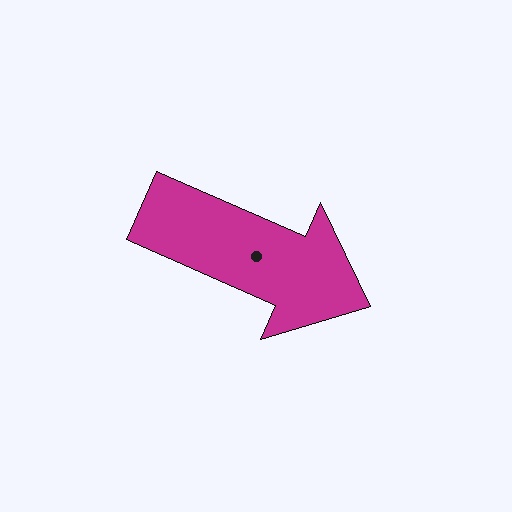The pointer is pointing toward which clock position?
Roughly 4 o'clock.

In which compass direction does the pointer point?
Southeast.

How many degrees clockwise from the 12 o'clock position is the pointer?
Approximately 114 degrees.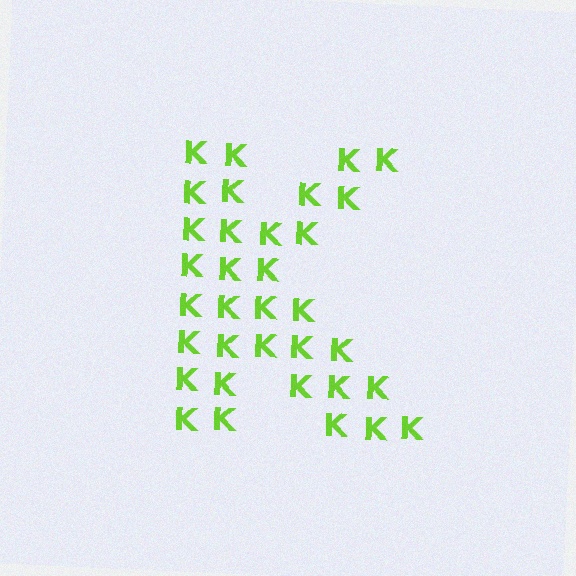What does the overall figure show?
The overall figure shows the letter K.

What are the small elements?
The small elements are letter K's.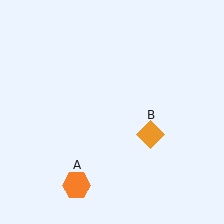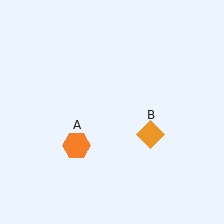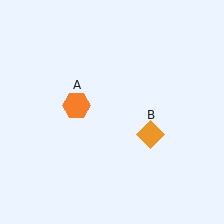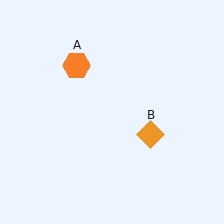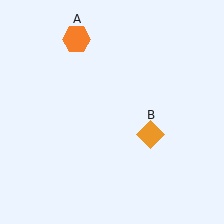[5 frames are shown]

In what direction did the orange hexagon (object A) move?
The orange hexagon (object A) moved up.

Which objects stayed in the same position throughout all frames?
Orange diamond (object B) remained stationary.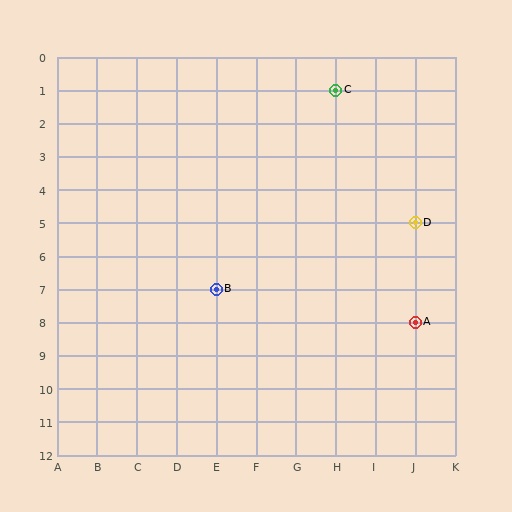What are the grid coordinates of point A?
Point A is at grid coordinates (J, 8).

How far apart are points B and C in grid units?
Points B and C are 3 columns and 6 rows apart (about 6.7 grid units diagonally).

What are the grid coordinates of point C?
Point C is at grid coordinates (H, 1).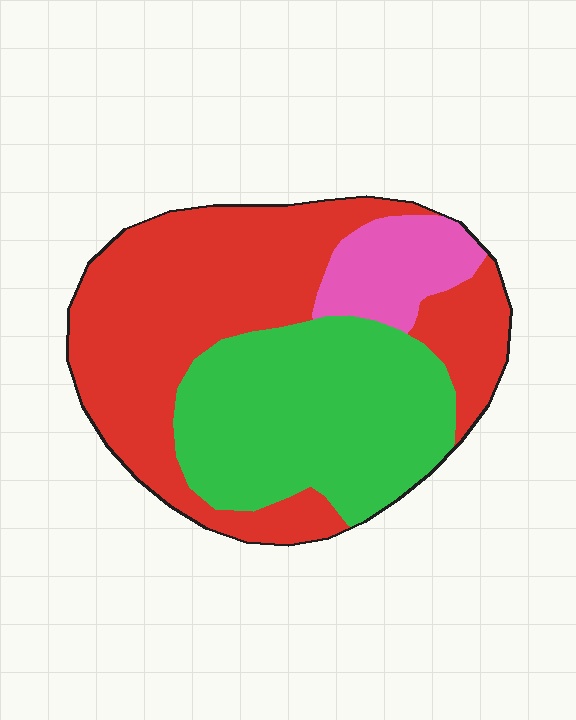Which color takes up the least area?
Pink, at roughly 10%.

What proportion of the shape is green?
Green covers around 40% of the shape.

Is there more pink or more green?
Green.